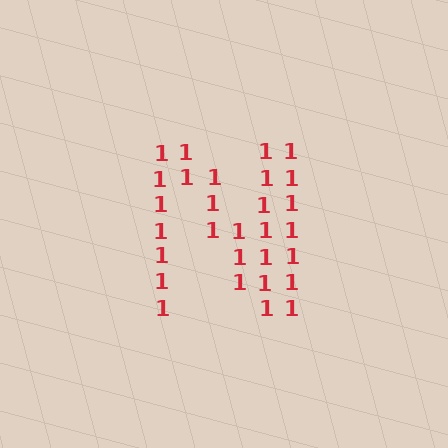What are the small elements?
The small elements are digit 1's.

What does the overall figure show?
The overall figure shows the letter N.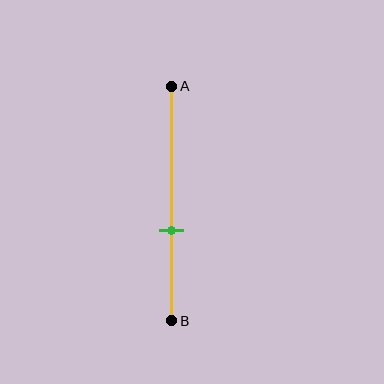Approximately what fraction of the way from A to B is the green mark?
The green mark is approximately 60% of the way from A to B.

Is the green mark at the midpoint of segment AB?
No, the mark is at about 60% from A, not at the 50% midpoint.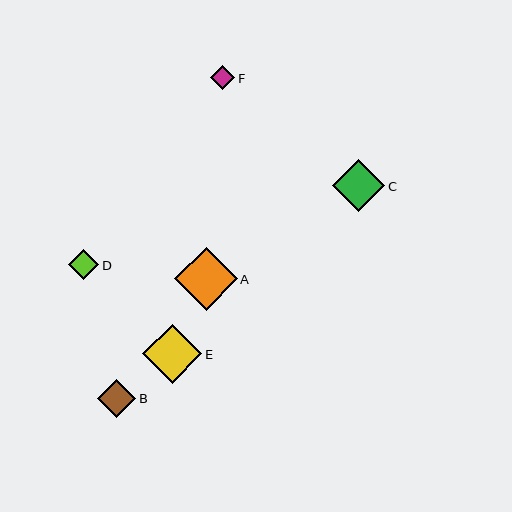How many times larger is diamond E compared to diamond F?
Diamond E is approximately 2.4 times the size of diamond F.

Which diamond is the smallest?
Diamond F is the smallest with a size of approximately 25 pixels.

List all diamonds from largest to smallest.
From largest to smallest: A, E, C, B, D, F.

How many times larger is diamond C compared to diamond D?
Diamond C is approximately 1.7 times the size of diamond D.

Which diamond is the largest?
Diamond A is the largest with a size of approximately 62 pixels.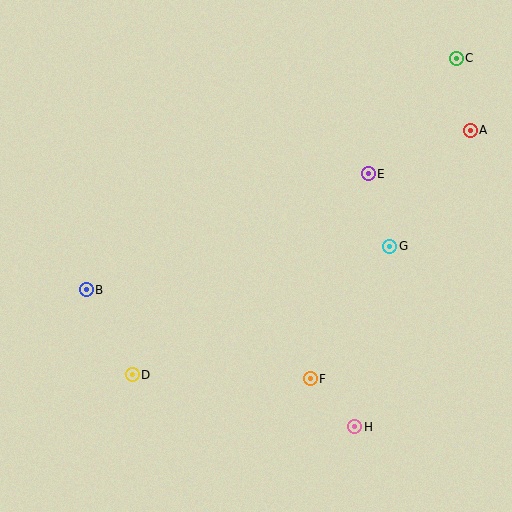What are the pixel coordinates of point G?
Point G is at (390, 246).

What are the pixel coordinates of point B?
Point B is at (86, 290).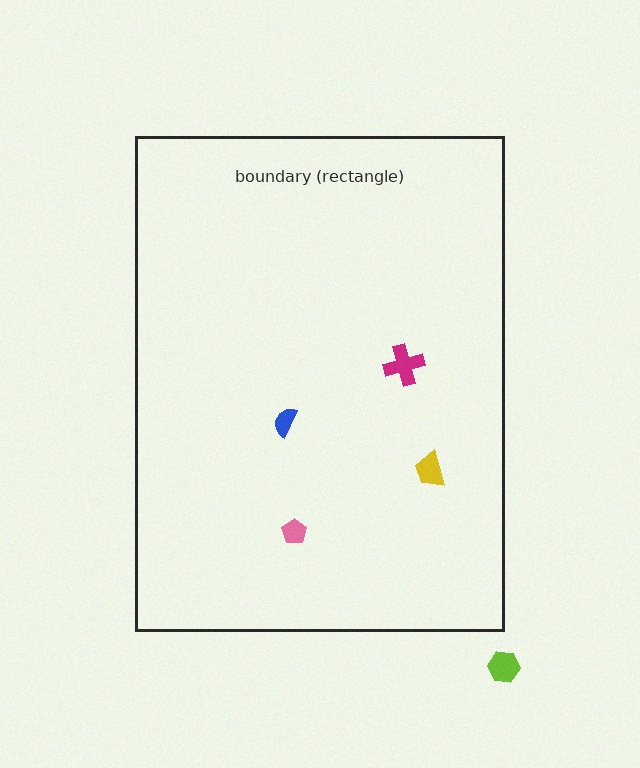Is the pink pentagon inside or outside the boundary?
Inside.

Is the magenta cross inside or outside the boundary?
Inside.